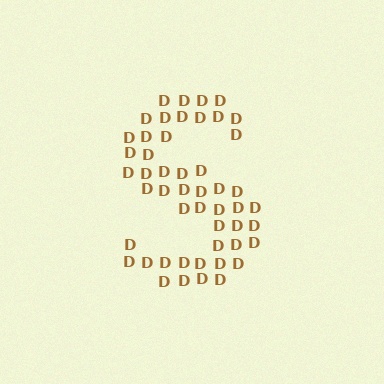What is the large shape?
The large shape is the letter S.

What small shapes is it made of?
It is made of small letter D's.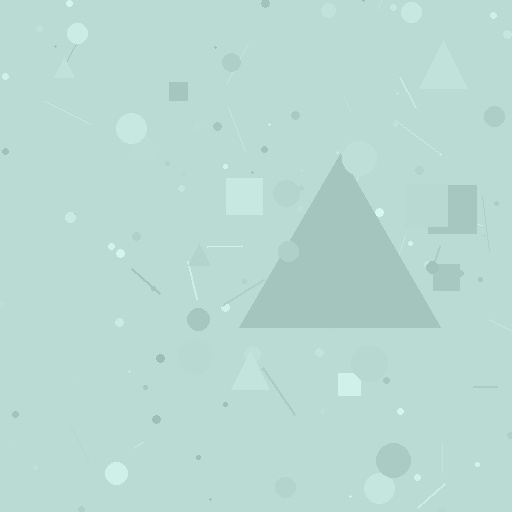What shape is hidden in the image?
A triangle is hidden in the image.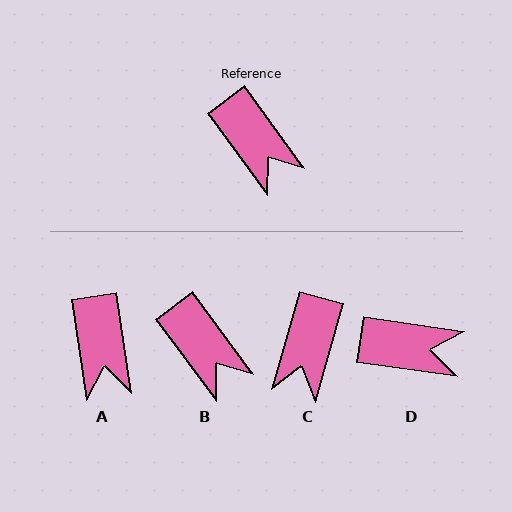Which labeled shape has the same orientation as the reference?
B.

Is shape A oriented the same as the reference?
No, it is off by about 28 degrees.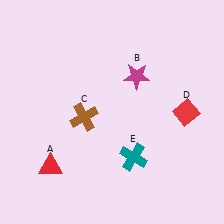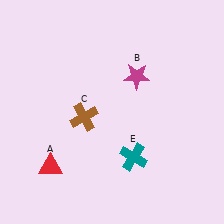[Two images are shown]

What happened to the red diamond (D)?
The red diamond (D) was removed in Image 2. It was in the bottom-right area of Image 1.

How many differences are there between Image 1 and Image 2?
There is 1 difference between the two images.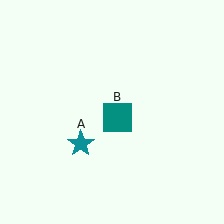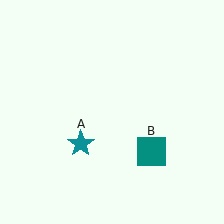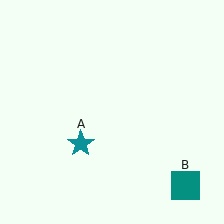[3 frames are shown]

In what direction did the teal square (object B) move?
The teal square (object B) moved down and to the right.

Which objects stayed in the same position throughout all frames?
Teal star (object A) remained stationary.